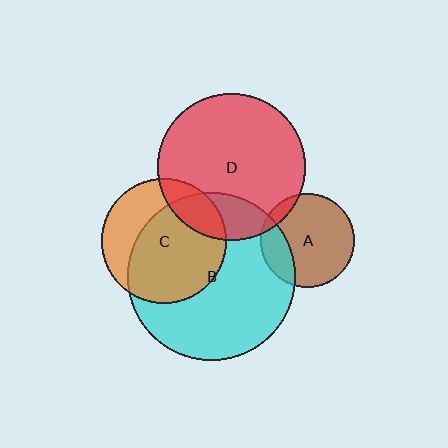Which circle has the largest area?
Circle B (cyan).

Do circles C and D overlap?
Yes.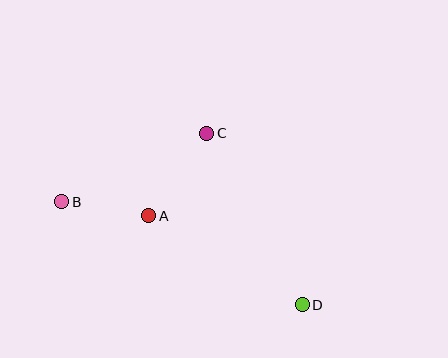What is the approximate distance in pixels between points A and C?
The distance between A and C is approximately 101 pixels.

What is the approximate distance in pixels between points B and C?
The distance between B and C is approximately 161 pixels.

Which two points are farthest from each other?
Points B and D are farthest from each other.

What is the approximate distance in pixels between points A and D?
The distance between A and D is approximately 177 pixels.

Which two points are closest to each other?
Points A and B are closest to each other.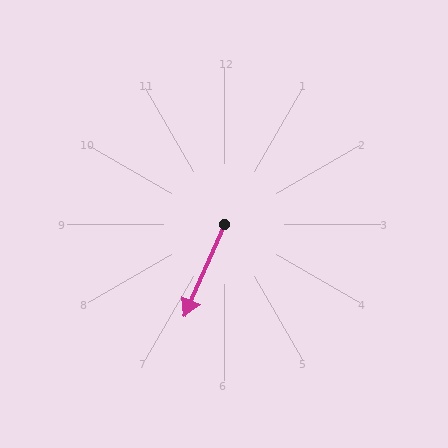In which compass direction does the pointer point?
Southwest.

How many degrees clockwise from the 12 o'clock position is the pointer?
Approximately 203 degrees.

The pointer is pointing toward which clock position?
Roughly 7 o'clock.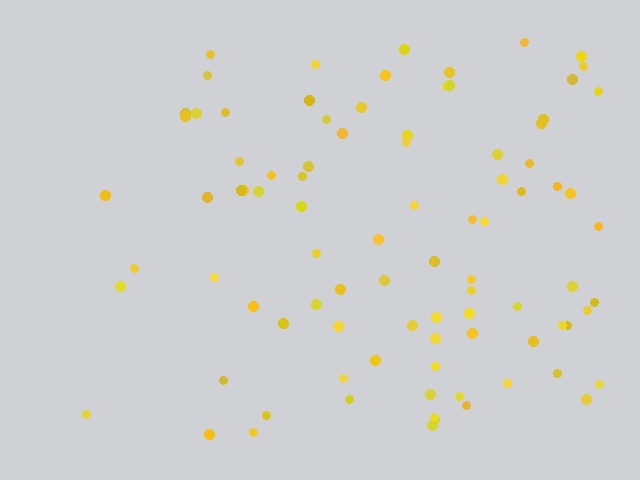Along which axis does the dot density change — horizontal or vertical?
Horizontal.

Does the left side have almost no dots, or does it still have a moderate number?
Still a moderate number, just noticeably fewer than the right.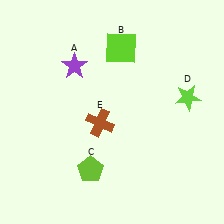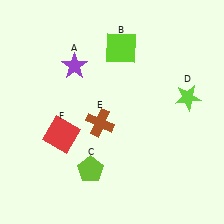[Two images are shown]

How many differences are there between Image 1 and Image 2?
There is 1 difference between the two images.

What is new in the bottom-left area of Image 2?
A red square (F) was added in the bottom-left area of Image 2.